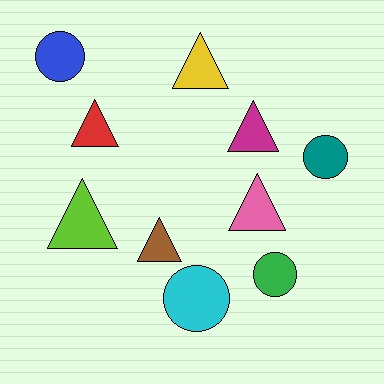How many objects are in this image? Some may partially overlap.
There are 10 objects.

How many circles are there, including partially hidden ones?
There are 4 circles.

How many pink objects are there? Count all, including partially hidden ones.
There is 1 pink object.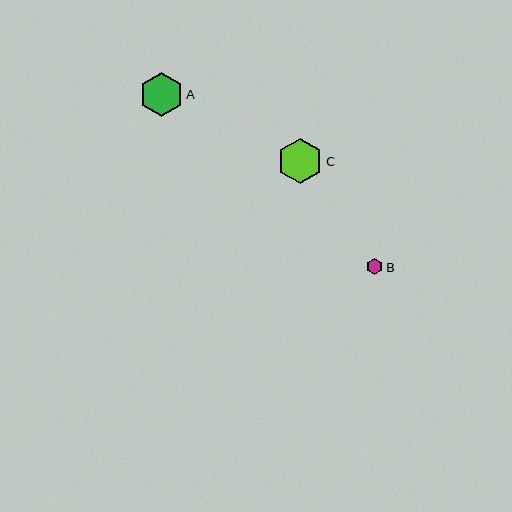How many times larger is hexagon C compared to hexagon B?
Hexagon C is approximately 2.8 times the size of hexagon B.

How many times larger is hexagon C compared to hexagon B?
Hexagon C is approximately 2.8 times the size of hexagon B.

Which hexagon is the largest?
Hexagon C is the largest with a size of approximately 46 pixels.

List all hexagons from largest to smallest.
From largest to smallest: C, A, B.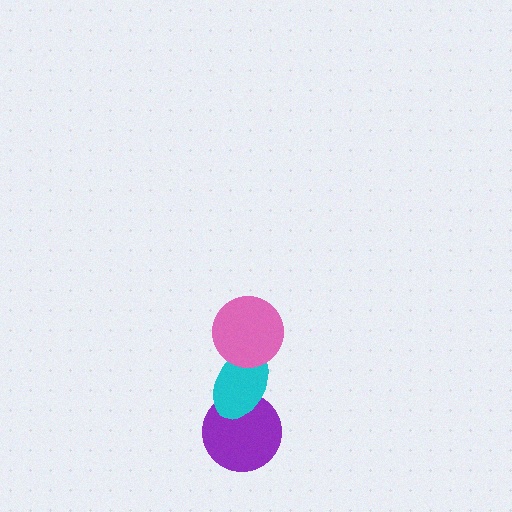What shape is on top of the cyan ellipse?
The pink circle is on top of the cyan ellipse.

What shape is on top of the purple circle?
The cyan ellipse is on top of the purple circle.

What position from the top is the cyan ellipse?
The cyan ellipse is 2nd from the top.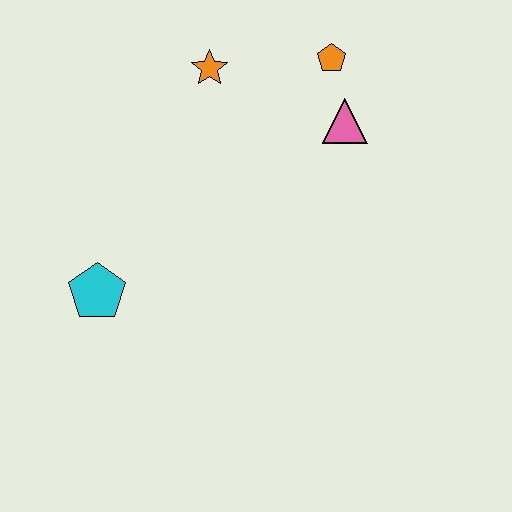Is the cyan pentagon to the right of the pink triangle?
No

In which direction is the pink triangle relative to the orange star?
The pink triangle is to the right of the orange star.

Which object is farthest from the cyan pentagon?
The orange pentagon is farthest from the cyan pentagon.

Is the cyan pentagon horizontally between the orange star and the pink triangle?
No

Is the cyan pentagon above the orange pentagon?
No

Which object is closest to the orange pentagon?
The pink triangle is closest to the orange pentagon.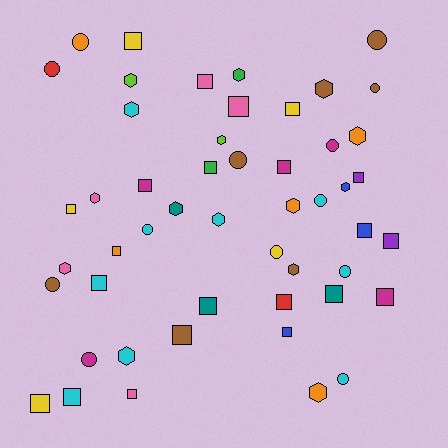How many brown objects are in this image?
There are 7 brown objects.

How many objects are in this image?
There are 50 objects.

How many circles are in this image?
There are 13 circles.